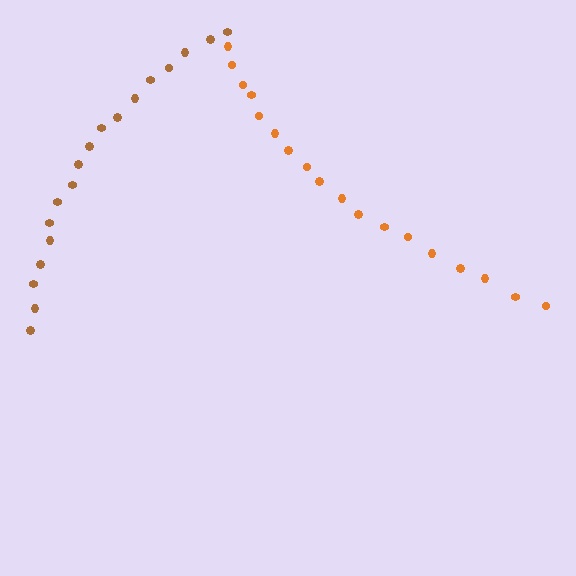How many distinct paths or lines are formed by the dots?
There are 2 distinct paths.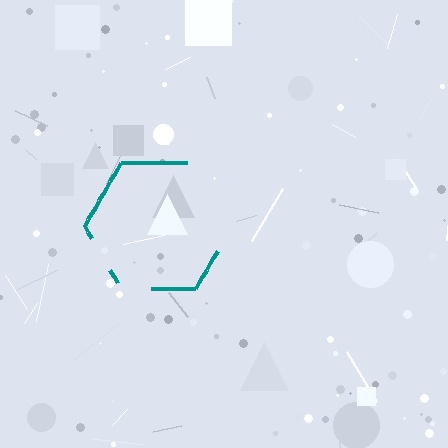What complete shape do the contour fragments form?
The contour fragments form a hexagon.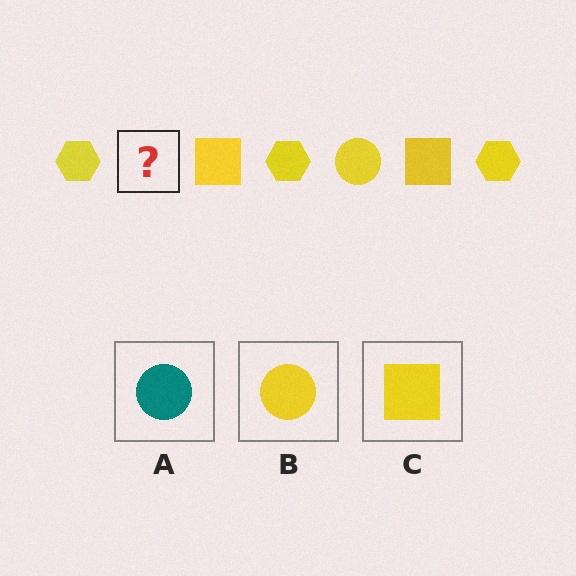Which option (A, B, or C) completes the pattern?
B.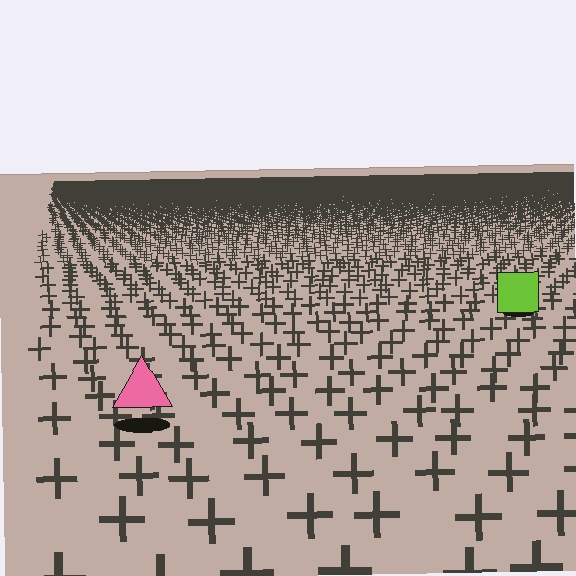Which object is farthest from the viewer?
The lime square is farthest from the viewer. It appears smaller and the ground texture around it is denser.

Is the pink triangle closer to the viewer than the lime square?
Yes. The pink triangle is closer — you can tell from the texture gradient: the ground texture is coarser near it.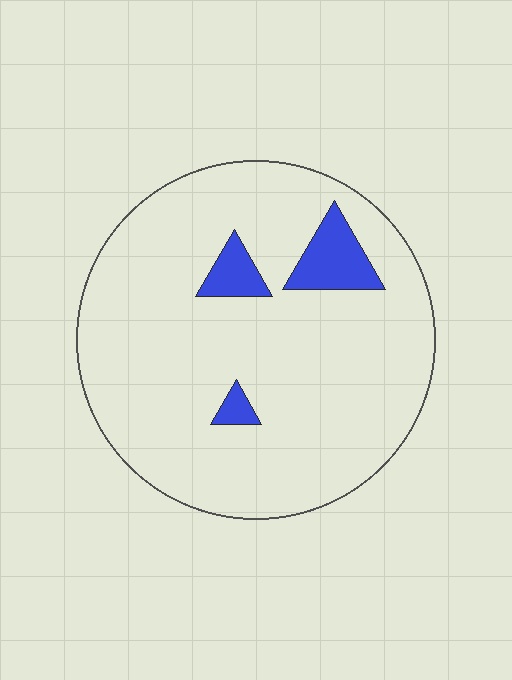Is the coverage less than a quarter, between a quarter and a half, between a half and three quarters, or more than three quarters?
Less than a quarter.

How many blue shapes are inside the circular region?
3.